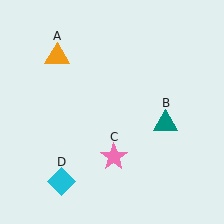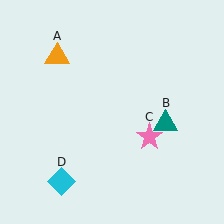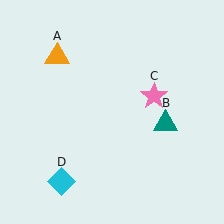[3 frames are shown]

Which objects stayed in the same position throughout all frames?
Orange triangle (object A) and teal triangle (object B) and cyan diamond (object D) remained stationary.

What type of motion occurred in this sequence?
The pink star (object C) rotated counterclockwise around the center of the scene.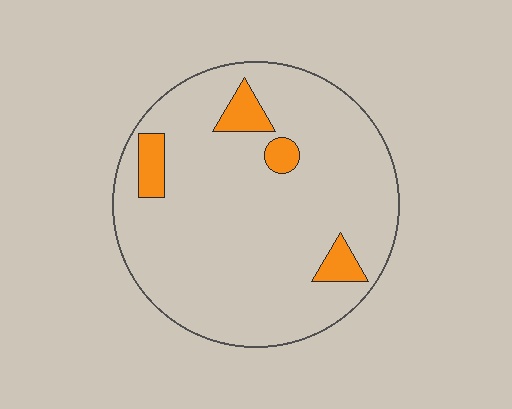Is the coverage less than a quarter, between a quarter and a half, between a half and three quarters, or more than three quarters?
Less than a quarter.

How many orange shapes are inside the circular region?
4.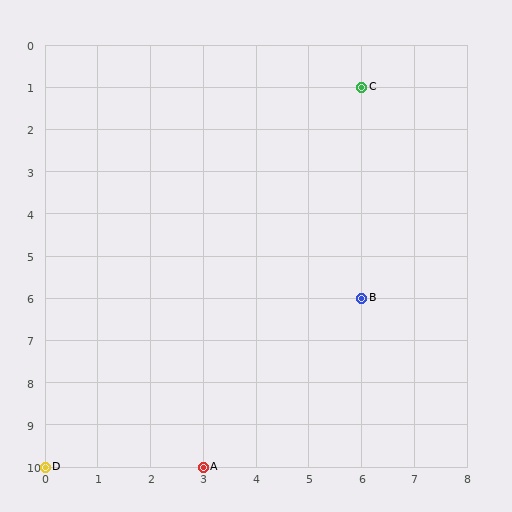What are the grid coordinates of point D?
Point D is at grid coordinates (0, 10).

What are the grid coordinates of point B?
Point B is at grid coordinates (6, 6).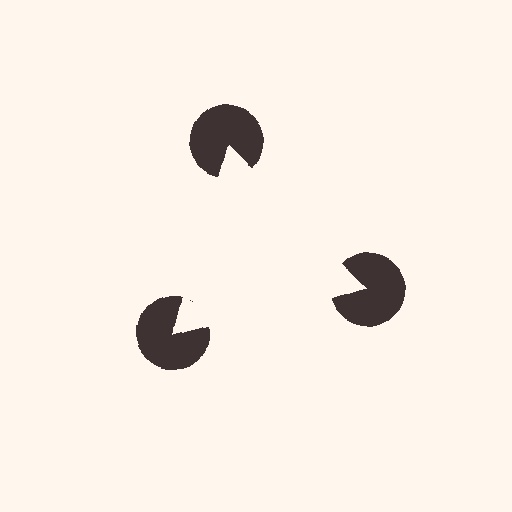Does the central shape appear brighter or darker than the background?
It typically appears slightly brighter than the background, even though no actual brightness change is drawn.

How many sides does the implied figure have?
3 sides.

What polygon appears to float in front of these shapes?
An illusory triangle — its edges are inferred from the aligned wedge cuts in the pac-man discs, not physically drawn.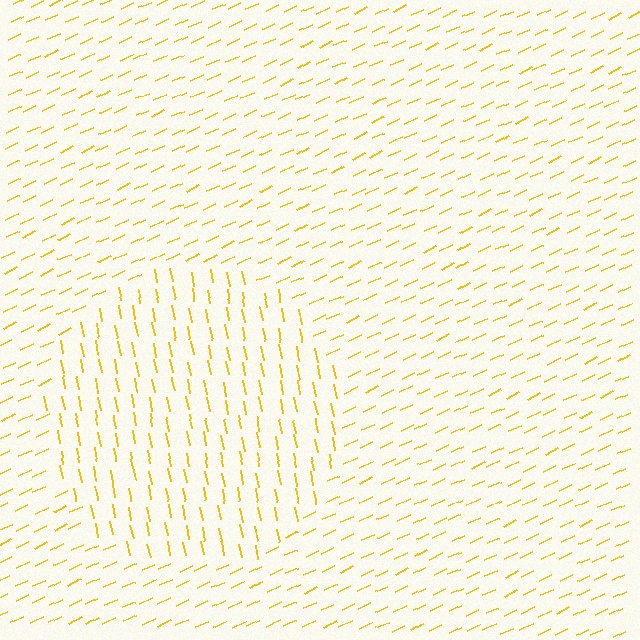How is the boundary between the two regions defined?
The boundary is defined purely by a change in line orientation (approximately 76 degrees difference). All lines are the same color and thickness.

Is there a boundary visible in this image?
Yes, there is a texture boundary formed by a change in line orientation.